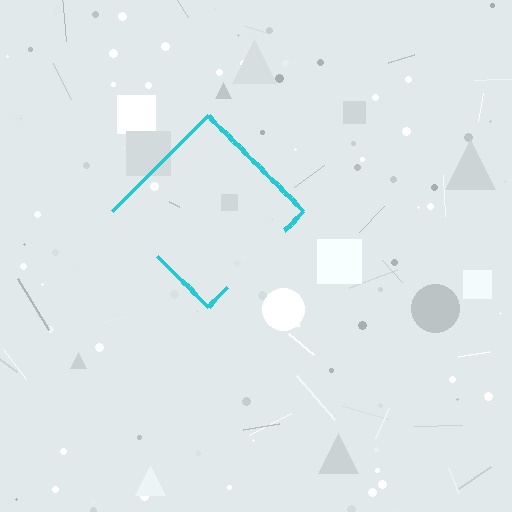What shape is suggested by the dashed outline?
The dashed outline suggests a diamond.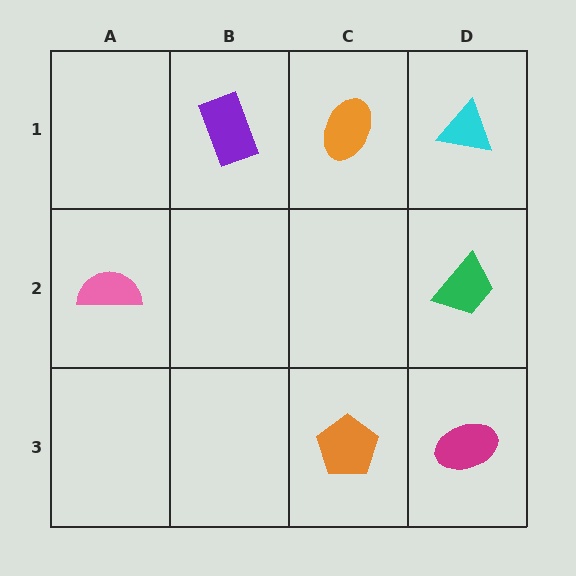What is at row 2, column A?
A pink semicircle.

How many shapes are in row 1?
3 shapes.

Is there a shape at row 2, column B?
No, that cell is empty.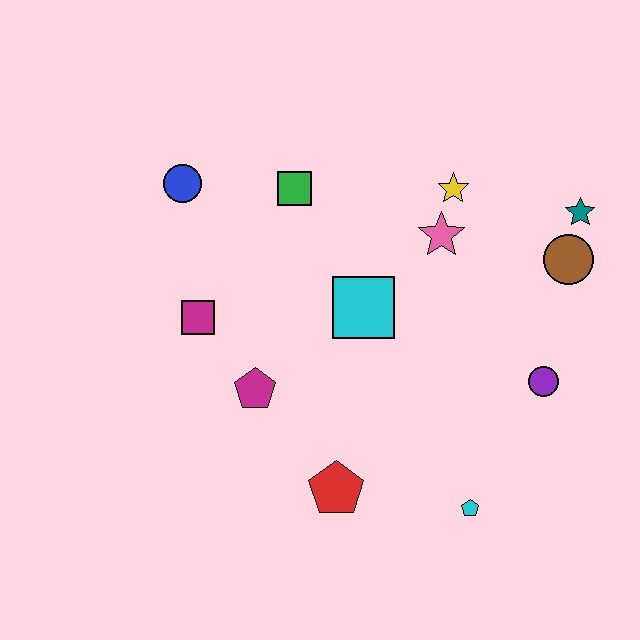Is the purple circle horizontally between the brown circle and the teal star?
No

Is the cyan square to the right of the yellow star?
No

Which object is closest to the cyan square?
The pink star is closest to the cyan square.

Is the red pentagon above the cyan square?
No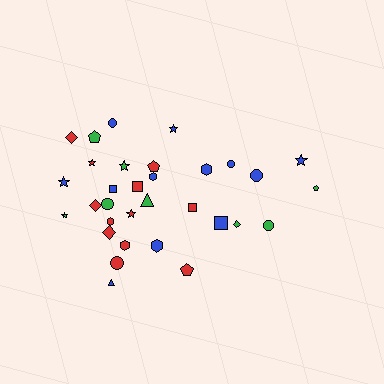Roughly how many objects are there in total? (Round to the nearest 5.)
Roughly 30 objects in total.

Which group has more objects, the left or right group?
The left group.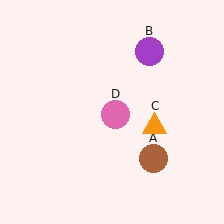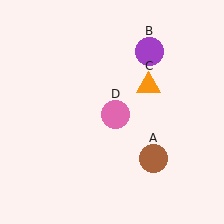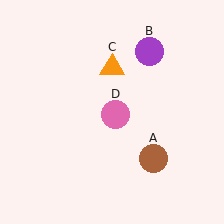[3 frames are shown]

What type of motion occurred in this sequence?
The orange triangle (object C) rotated counterclockwise around the center of the scene.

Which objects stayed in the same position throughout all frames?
Brown circle (object A) and purple circle (object B) and pink circle (object D) remained stationary.